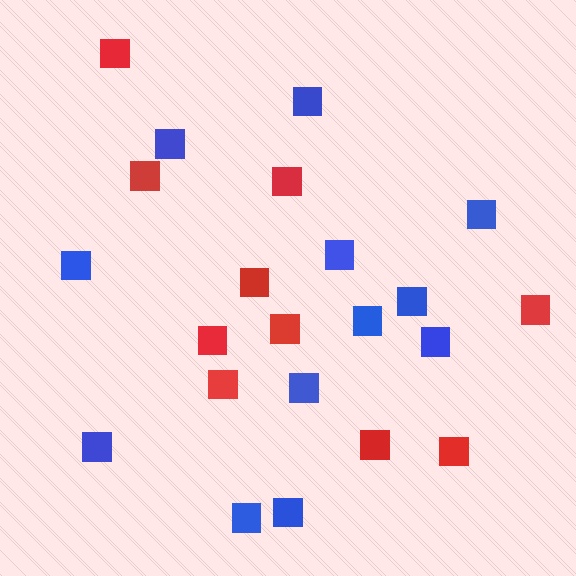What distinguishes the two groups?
There are 2 groups: one group of red squares (10) and one group of blue squares (12).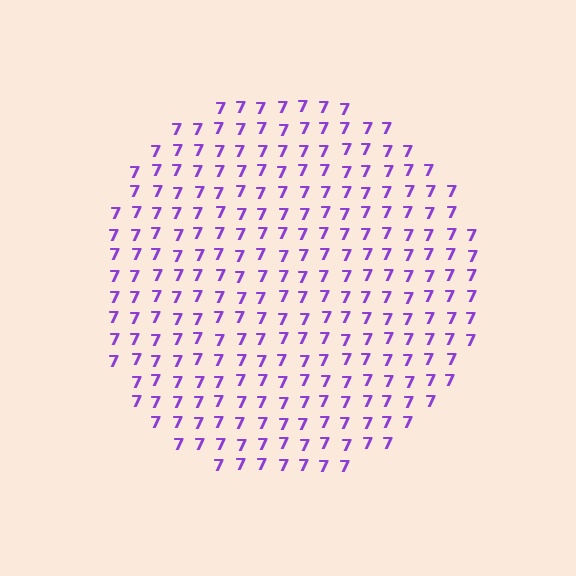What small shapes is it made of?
It is made of small digit 7's.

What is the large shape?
The large shape is a circle.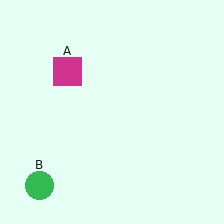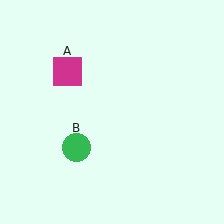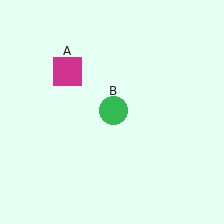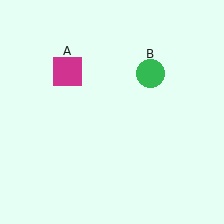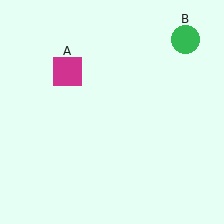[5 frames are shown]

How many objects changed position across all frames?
1 object changed position: green circle (object B).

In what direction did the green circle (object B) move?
The green circle (object B) moved up and to the right.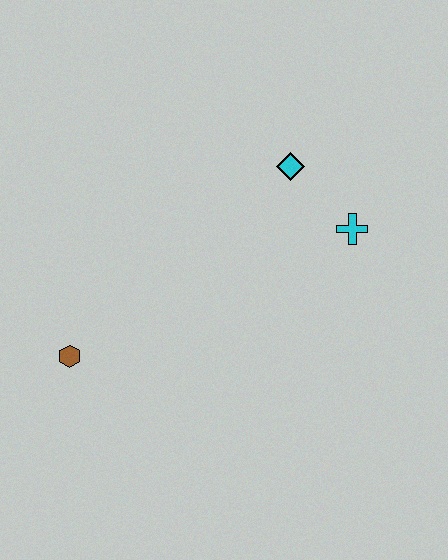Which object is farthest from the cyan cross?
The brown hexagon is farthest from the cyan cross.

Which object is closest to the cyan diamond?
The cyan cross is closest to the cyan diamond.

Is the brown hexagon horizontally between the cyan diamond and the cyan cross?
No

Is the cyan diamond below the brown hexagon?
No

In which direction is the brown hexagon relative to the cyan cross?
The brown hexagon is to the left of the cyan cross.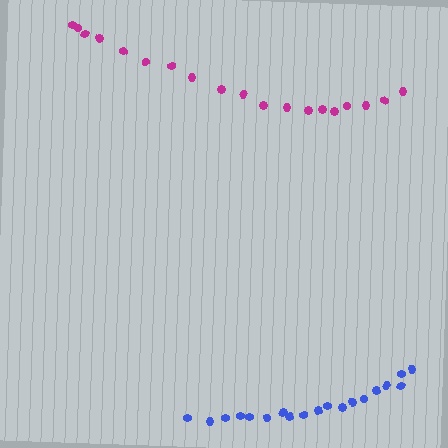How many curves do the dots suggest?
There are 2 distinct paths.